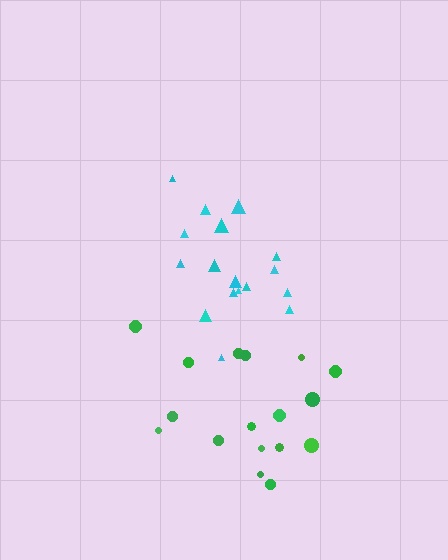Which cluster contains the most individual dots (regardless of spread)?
Green (17).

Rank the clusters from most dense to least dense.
cyan, green.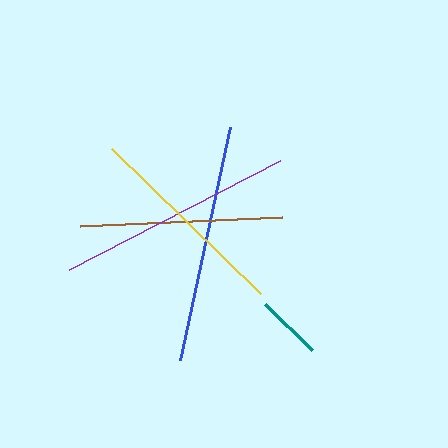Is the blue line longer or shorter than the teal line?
The blue line is longer than the teal line.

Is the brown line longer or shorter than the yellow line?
The yellow line is longer than the brown line.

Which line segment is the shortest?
The teal line is the shortest at approximately 66 pixels.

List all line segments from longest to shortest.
From longest to shortest: blue, purple, yellow, brown, teal.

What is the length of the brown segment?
The brown segment is approximately 202 pixels long.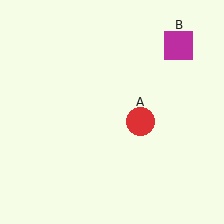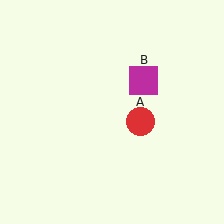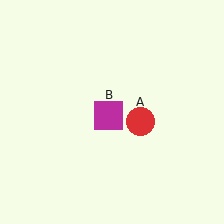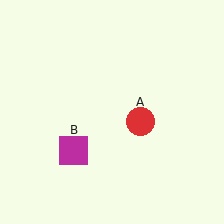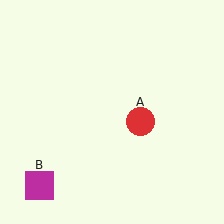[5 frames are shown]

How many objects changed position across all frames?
1 object changed position: magenta square (object B).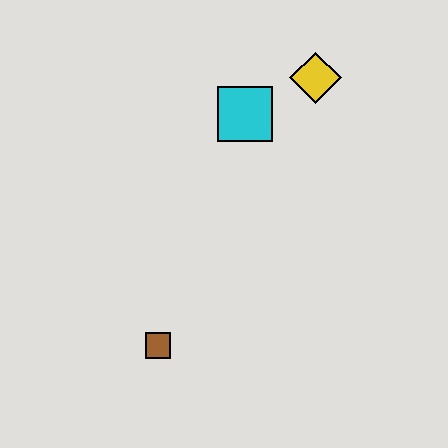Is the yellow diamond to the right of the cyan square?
Yes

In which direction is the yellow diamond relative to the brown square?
The yellow diamond is above the brown square.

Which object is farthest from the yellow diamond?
The brown square is farthest from the yellow diamond.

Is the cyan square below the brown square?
No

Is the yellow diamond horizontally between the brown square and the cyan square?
No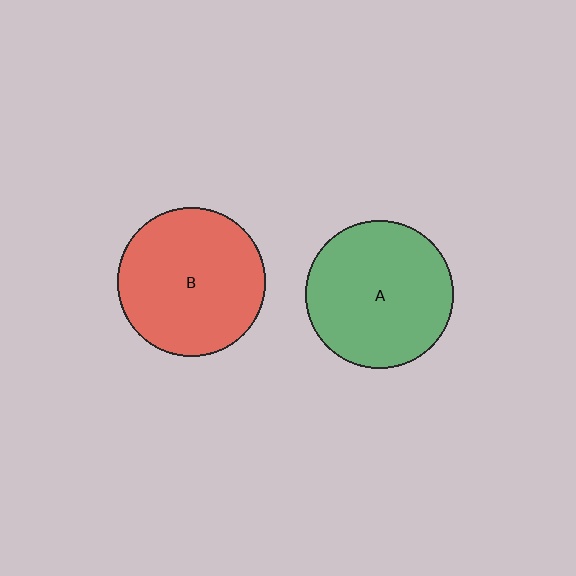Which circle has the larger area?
Circle B (red).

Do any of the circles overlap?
No, none of the circles overlap.